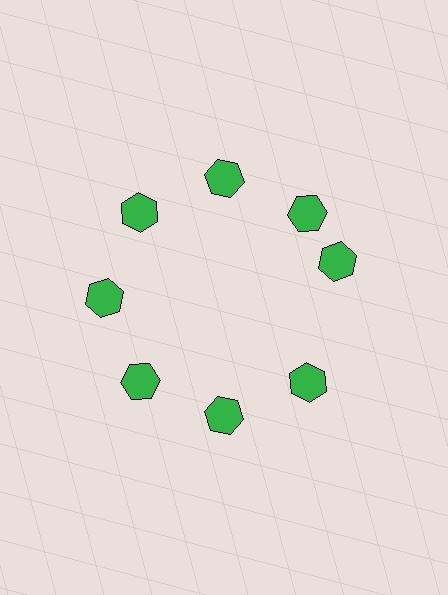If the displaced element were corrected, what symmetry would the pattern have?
It would have 8-fold rotational symmetry — the pattern would map onto itself every 45 degrees.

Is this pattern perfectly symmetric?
No. The 8 green hexagons are arranged in a ring, but one element near the 3 o'clock position is rotated out of alignment along the ring, breaking the 8-fold rotational symmetry.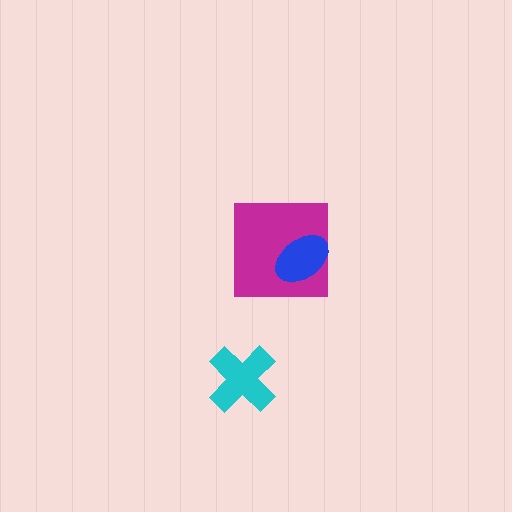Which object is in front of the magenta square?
The blue ellipse is in front of the magenta square.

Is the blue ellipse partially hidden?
No, no other shape covers it.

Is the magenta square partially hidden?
Yes, it is partially covered by another shape.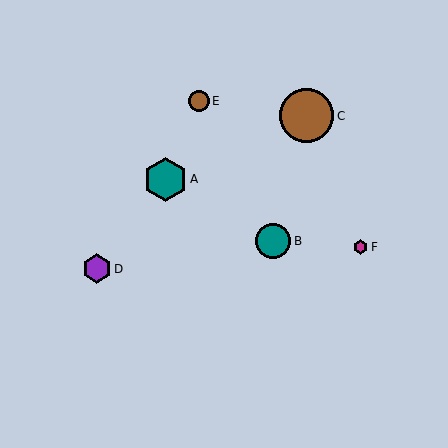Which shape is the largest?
The brown circle (labeled C) is the largest.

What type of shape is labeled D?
Shape D is a purple hexagon.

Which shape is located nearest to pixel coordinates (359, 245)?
The magenta hexagon (labeled F) at (361, 247) is nearest to that location.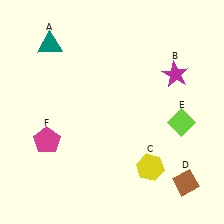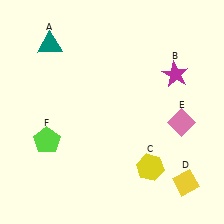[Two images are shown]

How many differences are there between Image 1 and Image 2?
There are 3 differences between the two images.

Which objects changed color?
D changed from brown to yellow. E changed from lime to pink. F changed from magenta to lime.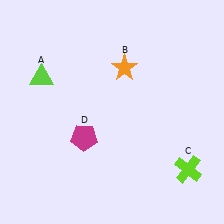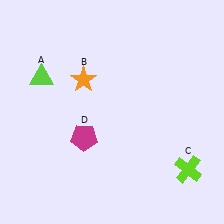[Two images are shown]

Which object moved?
The orange star (B) moved left.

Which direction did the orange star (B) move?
The orange star (B) moved left.